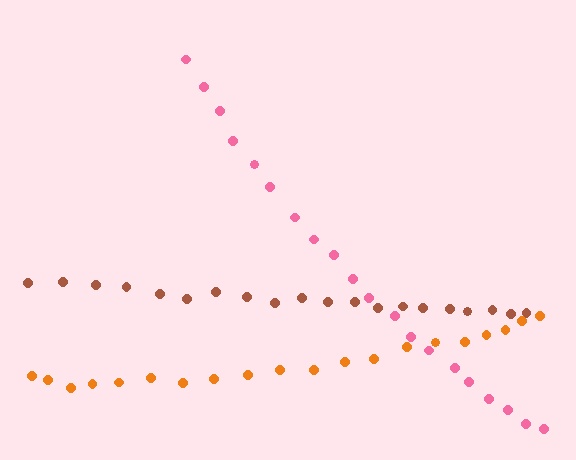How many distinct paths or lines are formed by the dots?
There are 3 distinct paths.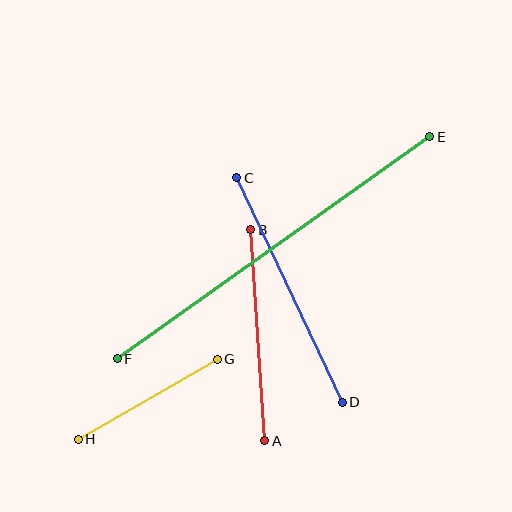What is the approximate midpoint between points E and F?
The midpoint is at approximately (273, 248) pixels.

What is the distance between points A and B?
The distance is approximately 211 pixels.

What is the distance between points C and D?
The distance is approximately 248 pixels.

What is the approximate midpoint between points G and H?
The midpoint is at approximately (148, 399) pixels.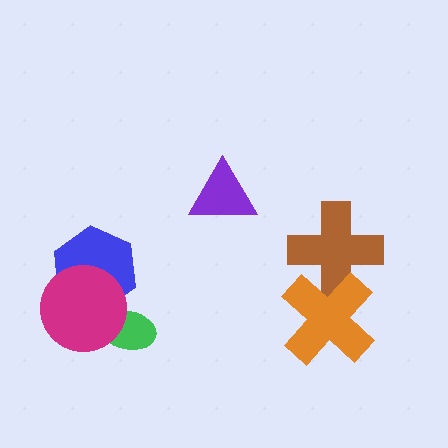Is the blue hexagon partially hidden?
Yes, it is partially covered by another shape.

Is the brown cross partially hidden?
Yes, it is partially covered by another shape.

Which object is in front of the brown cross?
The orange cross is in front of the brown cross.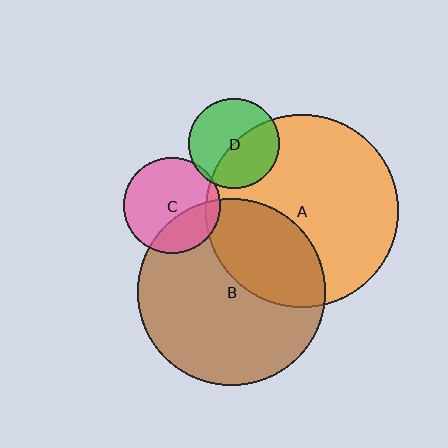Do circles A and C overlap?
Yes.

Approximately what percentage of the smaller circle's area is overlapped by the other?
Approximately 10%.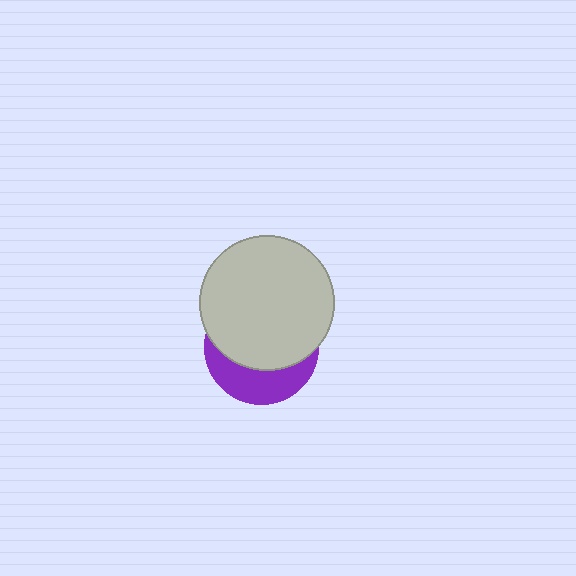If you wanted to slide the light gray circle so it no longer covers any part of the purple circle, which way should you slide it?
Slide it up — that is the most direct way to separate the two shapes.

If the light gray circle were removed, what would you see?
You would see the complete purple circle.